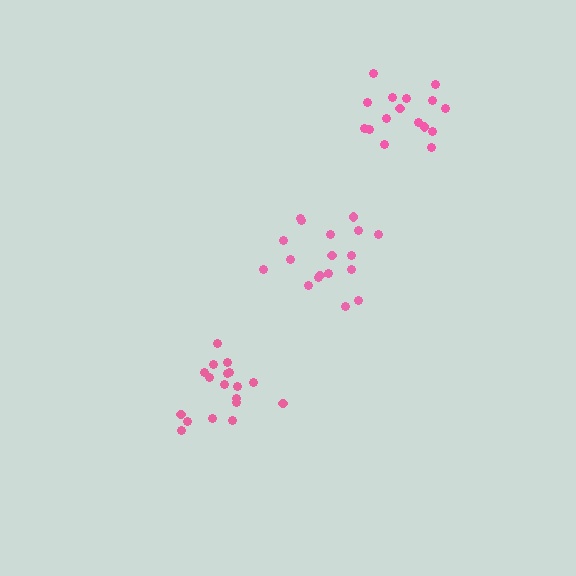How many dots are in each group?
Group 1: 18 dots, Group 2: 18 dots, Group 3: 16 dots (52 total).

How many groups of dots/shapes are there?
There are 3 groups.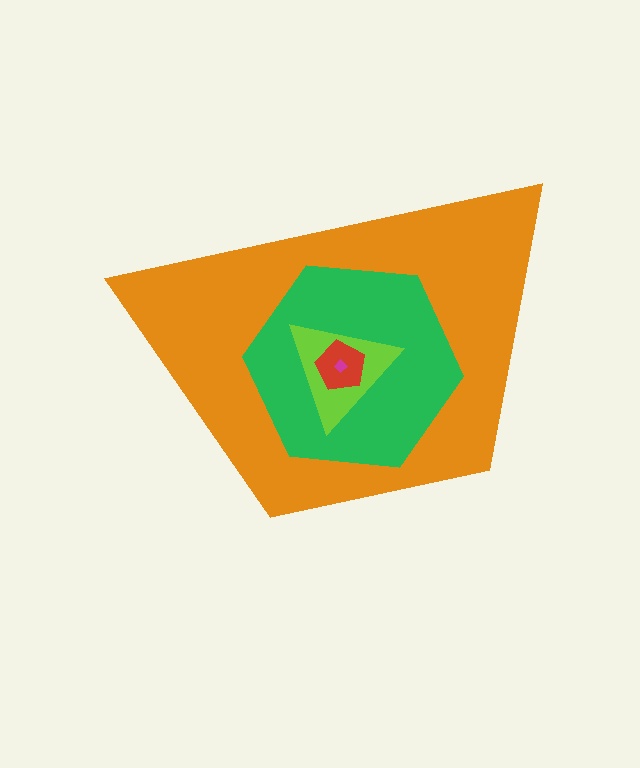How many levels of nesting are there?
5.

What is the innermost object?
The magenta diamond.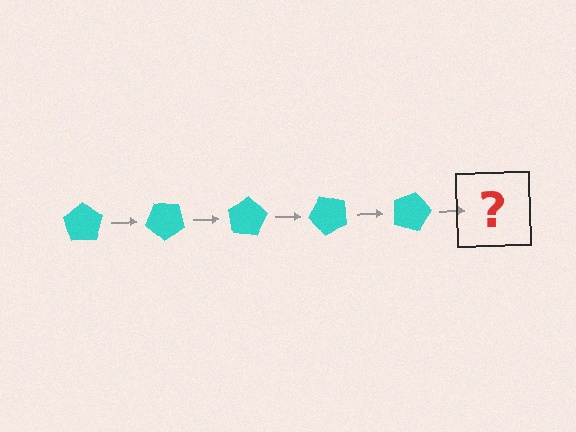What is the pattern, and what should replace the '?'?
The pattern is that the pentagon rotates 40 degrees each step. The '?' should be a cyan pentagon rotated 200 degrees.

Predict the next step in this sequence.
The next step is a cyan pentagon rotated 200 degrees.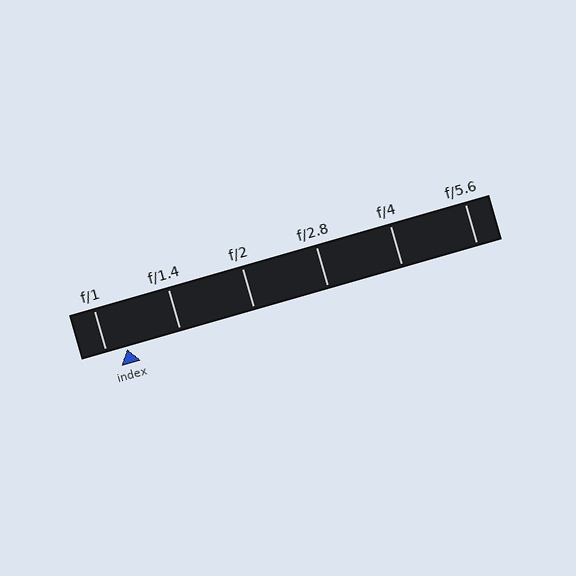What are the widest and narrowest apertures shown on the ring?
The widest aperture shown is f/1 and the narrowest is f/5.6.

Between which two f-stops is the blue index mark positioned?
The index mark is between f/1 and f/1.4.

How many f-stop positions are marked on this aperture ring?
There are 6 f-stop positions marked.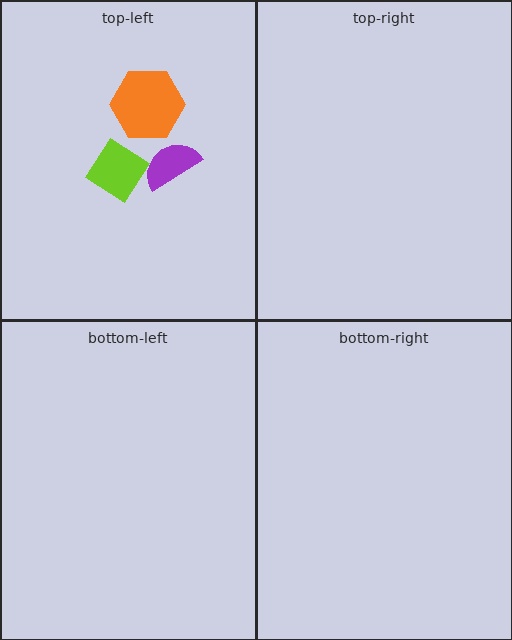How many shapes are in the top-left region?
3.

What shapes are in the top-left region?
The orange hexagon, the purple semicircle, the lime diamond.